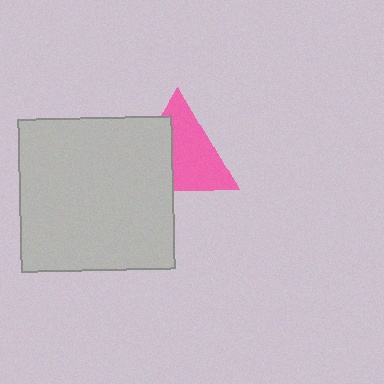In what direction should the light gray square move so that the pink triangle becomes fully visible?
The light gray square should move left. That is the shortest direction to clear the overlap and leave the pink triangle fully visible.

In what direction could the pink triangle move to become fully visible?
The pink triangle could move right. That would shift it out from behind the light gray square entirely.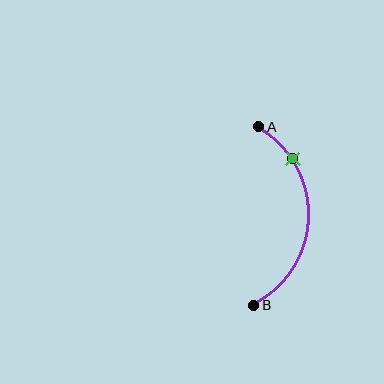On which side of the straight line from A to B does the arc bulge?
The arc bulges to the right of the straight line connecting A and B.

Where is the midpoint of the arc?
The arc midpoint is the point on the curve farthest from the straight line joining A and B. It sits to the right of that line.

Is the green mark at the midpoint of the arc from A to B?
No. The green mark lies on the arc but is closer to endpoint A. The arc midpoint would be at the point on the curve equidistant along the arc from both A and B.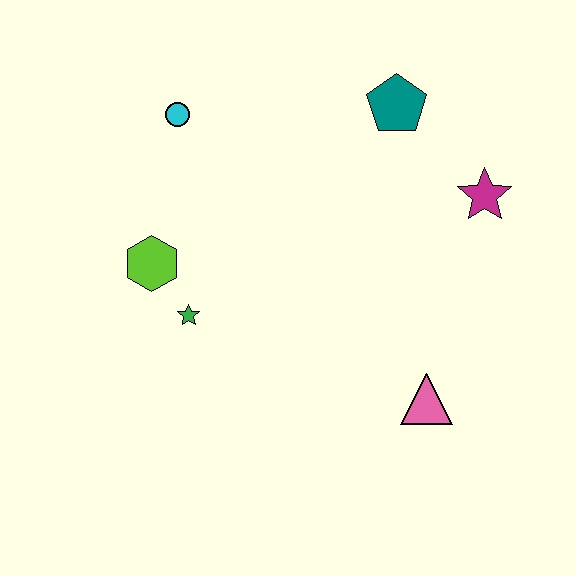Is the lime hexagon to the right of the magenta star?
No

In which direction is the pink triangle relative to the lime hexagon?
The pink triangle is to the right of the lime hexagon.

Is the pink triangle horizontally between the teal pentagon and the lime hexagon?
No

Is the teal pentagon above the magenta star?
Yes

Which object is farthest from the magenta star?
The lime hexagon is farthest from the magenta star.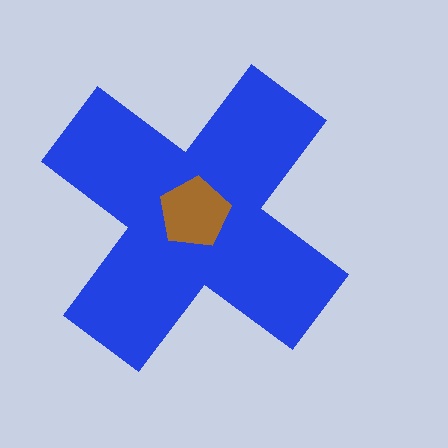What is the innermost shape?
The brown pentagon.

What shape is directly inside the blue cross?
The brown pentagon.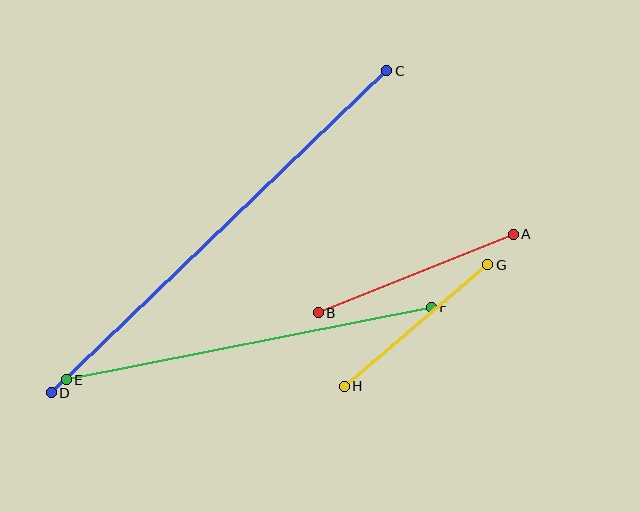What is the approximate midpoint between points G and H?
The midpoint is at approximately (416, 326) pixels.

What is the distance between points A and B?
The distance is approximately 210 pixels.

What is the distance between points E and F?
The distance is approximately 372 pixels.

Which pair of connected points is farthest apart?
Points C and D are farthest apart.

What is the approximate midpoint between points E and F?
The midpoint is at approximately (249, 344) pixels.